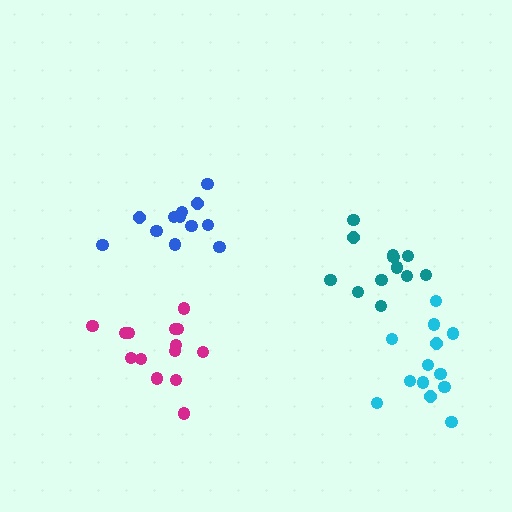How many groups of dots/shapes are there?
There are 4 groups.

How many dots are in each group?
Group 1: 13 dots, Group 2: 14 dots, Group 3: 12 dots, Group 4: 12 dots (51 total).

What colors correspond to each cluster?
The clusters are colored: cyan, magenta, teal, blue.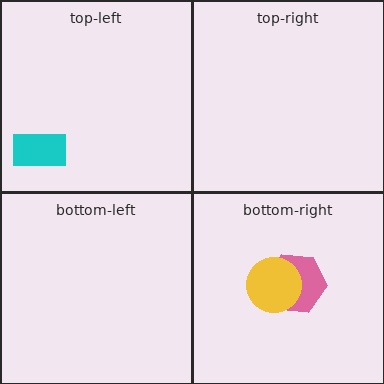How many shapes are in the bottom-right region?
2.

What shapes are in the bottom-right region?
The pink hexagon, the yellow circle.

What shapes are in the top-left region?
The cyan rectangle.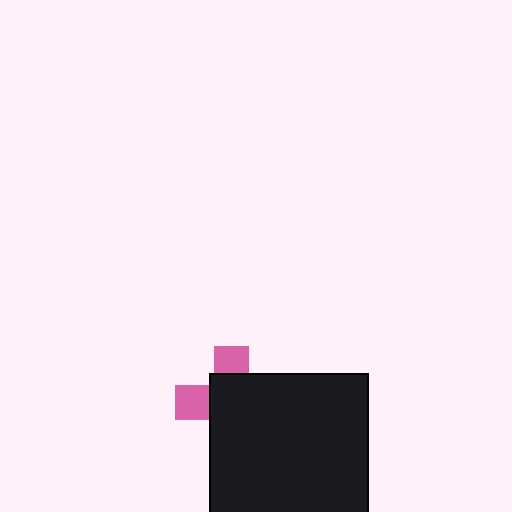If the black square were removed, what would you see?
You would see the complete pink cross.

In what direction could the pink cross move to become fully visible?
The pink cross could move toward the upper-left. That would shift it out from behind the black square entirely.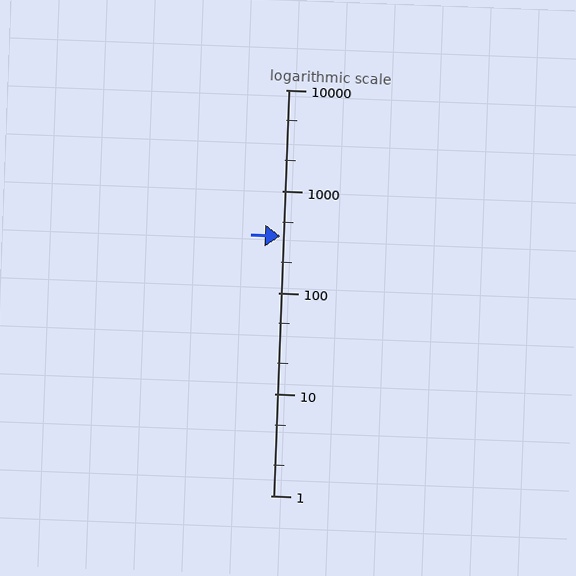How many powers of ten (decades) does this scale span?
The scale spans 4 decades, from 1 to 10000.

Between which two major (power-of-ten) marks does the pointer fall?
The pointer is between 100 and 1000.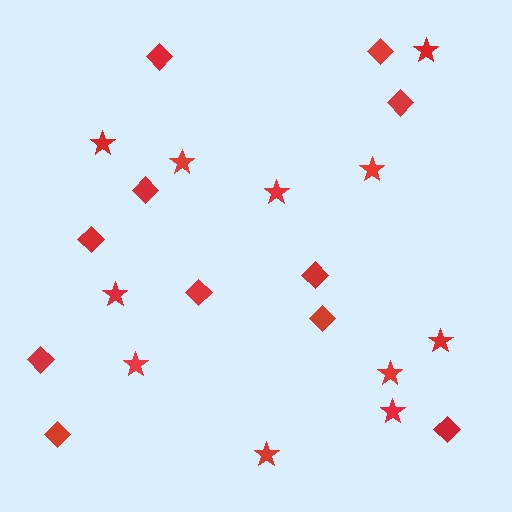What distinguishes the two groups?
There are 2 groups: one group of diamonds (11) and one group of stars (11).